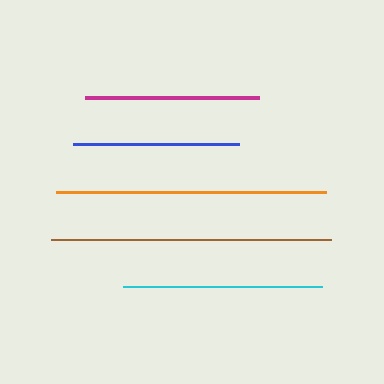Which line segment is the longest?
The brown line is the longest at approximately 280 pixels.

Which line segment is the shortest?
The blue line is the shortest at approximately 166 pixels.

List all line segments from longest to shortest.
From longest to shortest: brown, orange, cyan, magenta, blue.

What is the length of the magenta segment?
The magenta segment is approximately 174 pixels long.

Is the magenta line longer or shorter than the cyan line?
The cyan line is longer than the magenta line.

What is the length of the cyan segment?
The cyan segment is approximately 199 pixels long.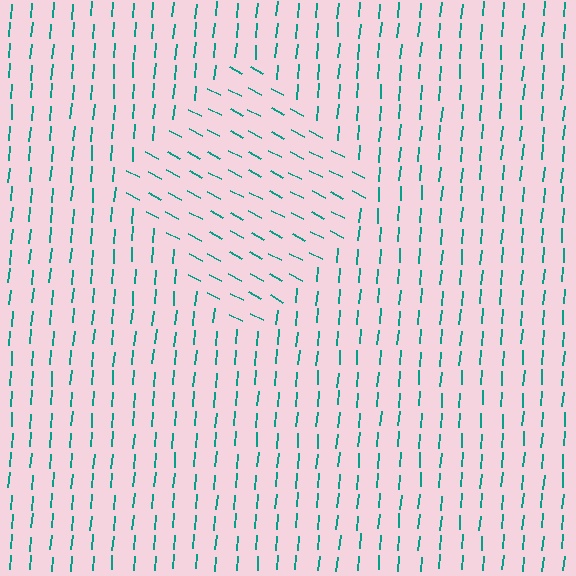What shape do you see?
I see a diamond.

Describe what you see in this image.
The image is filled with small teal line segments. A diamond region in the image has lines oriented differently from the surrounding lines, creating a visible texture boundary.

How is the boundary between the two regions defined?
The boundary is defined purely by a change in line orientation (approximately 67 degrees difference). All lines are the same color and thickness.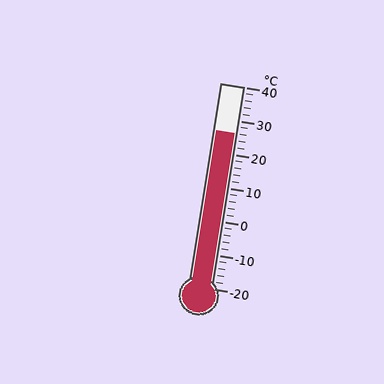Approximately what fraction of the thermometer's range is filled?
The thermometer is filled to approximately 75% of its range.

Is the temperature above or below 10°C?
The temperature is above 10°C.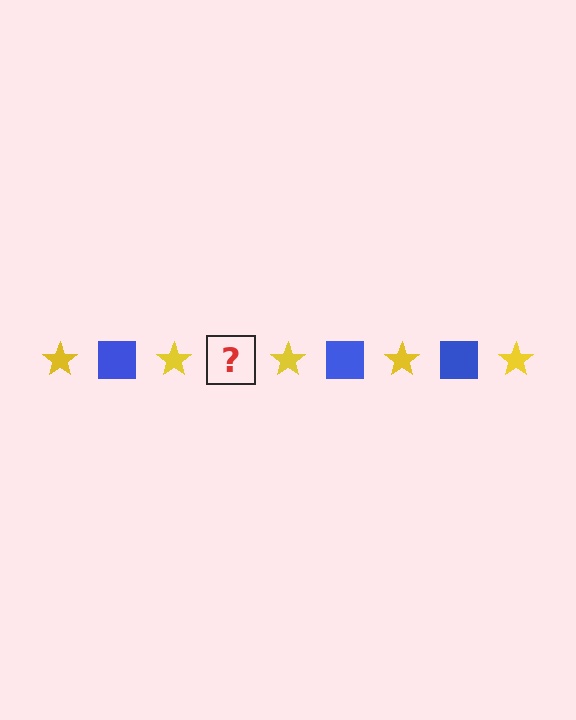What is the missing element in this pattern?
The missing element is a blue square.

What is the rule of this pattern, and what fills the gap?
The rule is that the pattern alternates between yellow star and blue square. The gap should be filled with a blue square.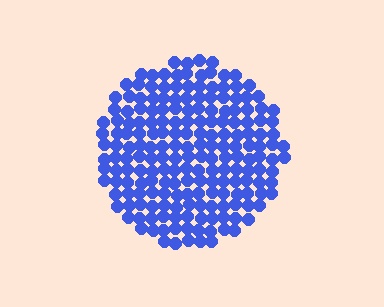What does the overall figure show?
The overall figure shows a circle.